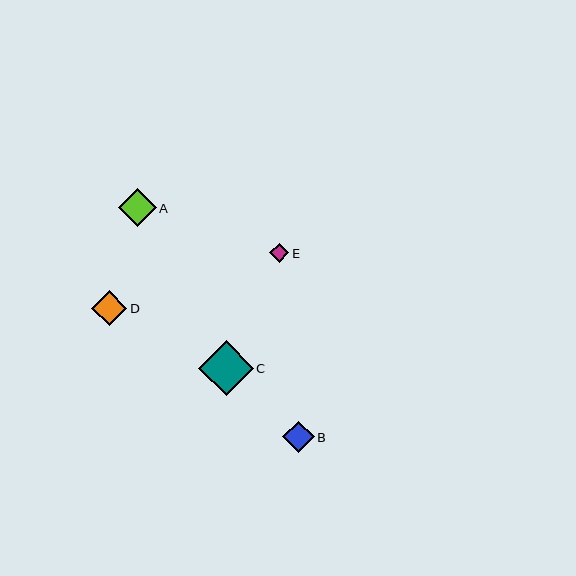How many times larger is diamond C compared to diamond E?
Diamond C is approximately 2.9 times the size of diamond E.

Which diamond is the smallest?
Diamond E is the smallest with a size of approximately 19 pixels.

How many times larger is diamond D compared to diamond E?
Diamond D is approximately 1.8 times the size of diamond E.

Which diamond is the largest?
Diamond C is the largest with a size of approximately 55 pixels.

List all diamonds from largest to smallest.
From largest to smallest: C, A, D, B, E.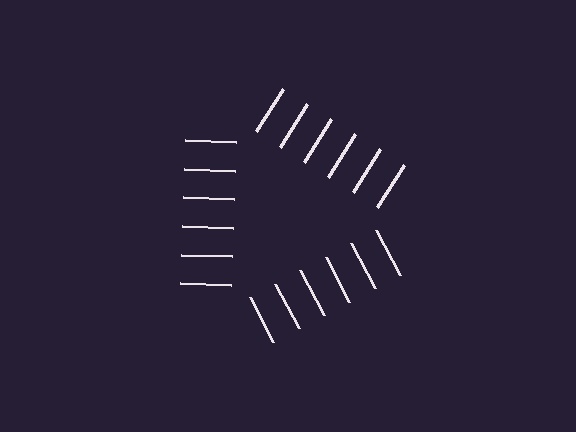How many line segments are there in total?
18 — 6 along each of the 3 edges.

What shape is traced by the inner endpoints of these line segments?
An illusory triangle — the line segments terminate on its edges but no continuous stroke is drawn.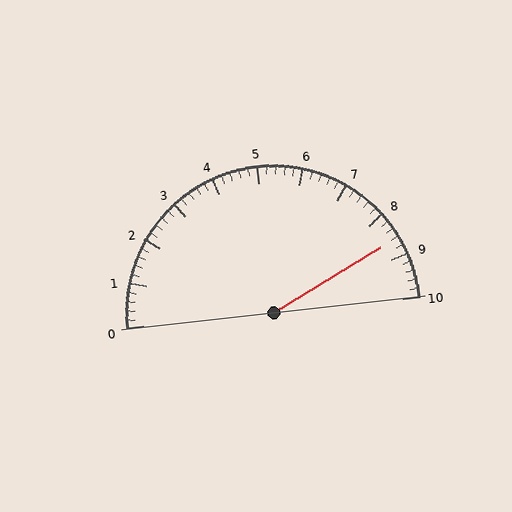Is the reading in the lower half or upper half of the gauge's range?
The reading is in the upper half of the range (0 to 10).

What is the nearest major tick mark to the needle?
The nearest major tick mark is 9.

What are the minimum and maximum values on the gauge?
The gauge ranges from 0 to 10.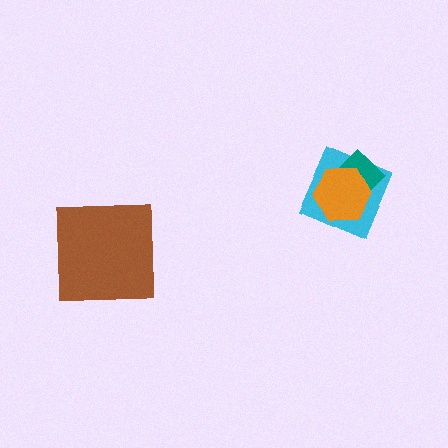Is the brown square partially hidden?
No, no other shape covers it.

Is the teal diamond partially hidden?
Yes, it is partially covered by another shape.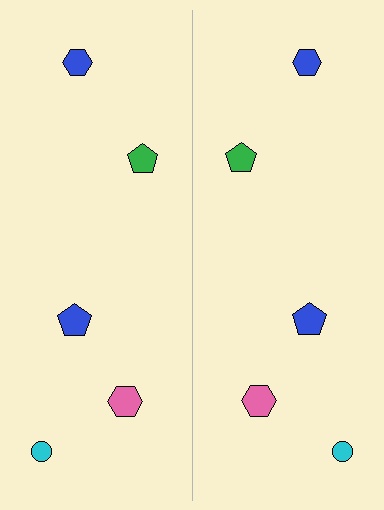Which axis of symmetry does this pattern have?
The pattern has a vertical axis of symmetry running through the center of the image.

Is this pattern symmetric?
Yes, this pattern has bilateral (reflection) symmetry.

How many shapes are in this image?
There are 10 shapes in this image.